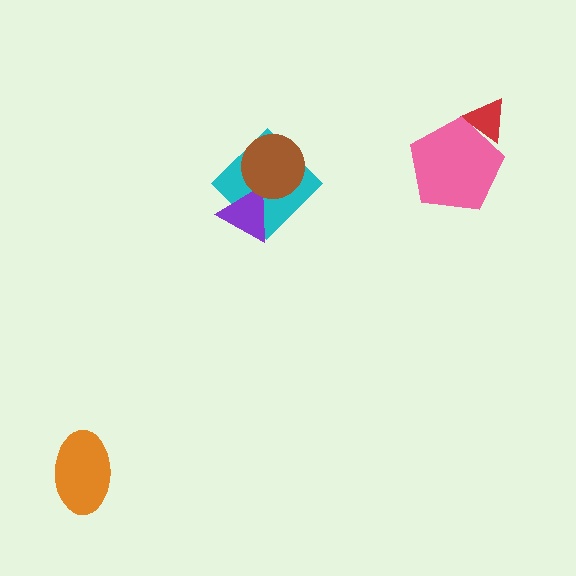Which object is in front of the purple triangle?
The brown circle is in front of the purple triangle.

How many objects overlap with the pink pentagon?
1 object overlaps with the pink pentagon.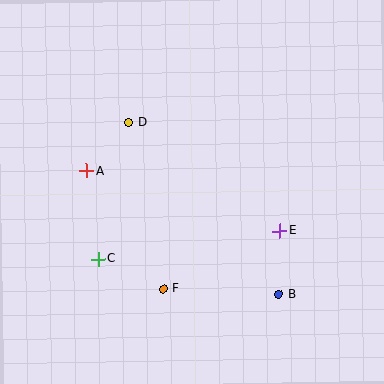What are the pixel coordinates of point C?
Point C is at (98, 259).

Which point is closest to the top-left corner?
Point D is closest to the top-left corner.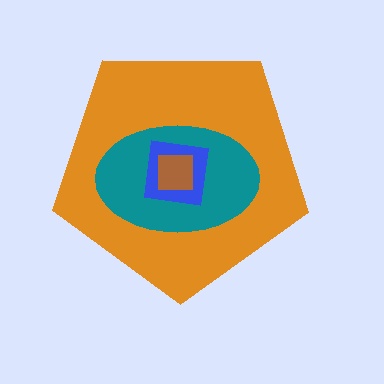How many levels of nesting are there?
4.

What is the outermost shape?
The orange pentagon.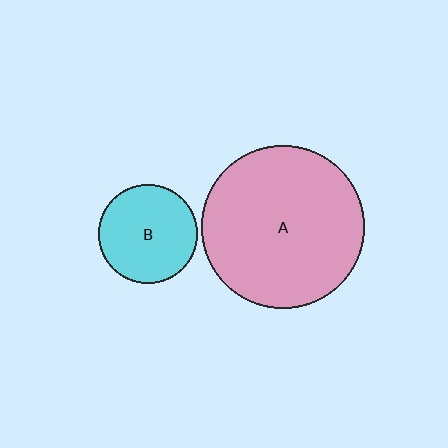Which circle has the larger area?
Circle A (pink).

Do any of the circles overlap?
No, none of the circles overlap.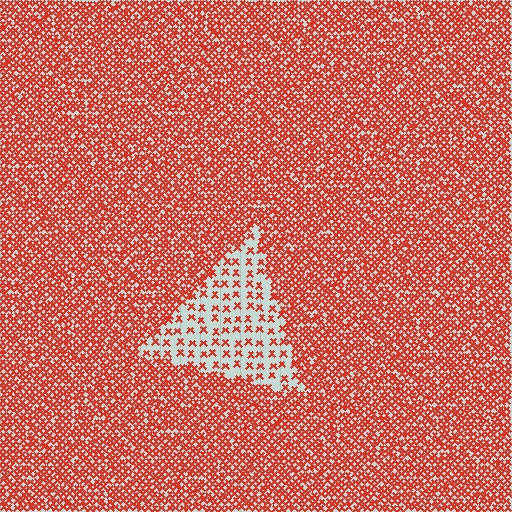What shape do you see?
I see a triangle.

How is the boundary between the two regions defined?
The boundary is defined by a change in element density (approximately 3.1x ratio). All elements are the same color, size, and shape.